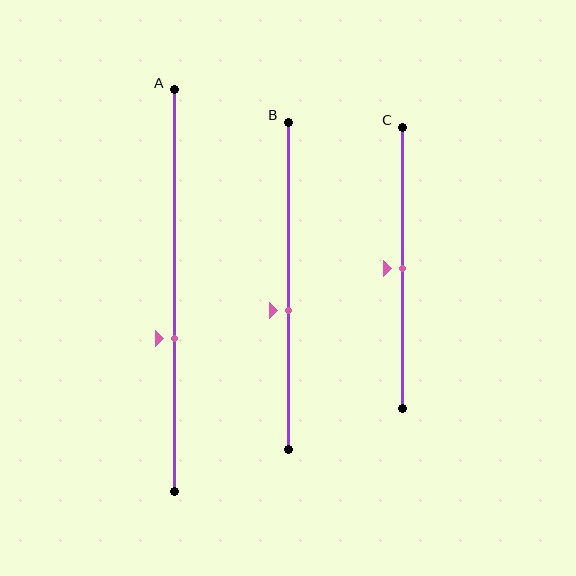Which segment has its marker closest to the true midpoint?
Segment C has its marker closest to the true midpoint.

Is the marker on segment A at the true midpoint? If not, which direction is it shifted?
No, the marker on segment A is shifted downward by about 12% of the segment length.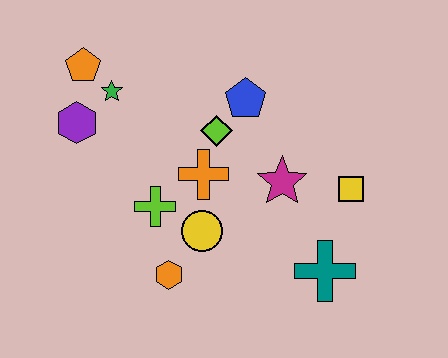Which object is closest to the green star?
The orange pentagon is closest to the green star.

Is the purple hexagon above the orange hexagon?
Yes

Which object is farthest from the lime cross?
The yellow square is farthest from the lime cross.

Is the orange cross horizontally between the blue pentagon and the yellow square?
No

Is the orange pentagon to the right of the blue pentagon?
No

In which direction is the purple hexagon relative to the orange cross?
The purple hexagon is to the left of the orange cross.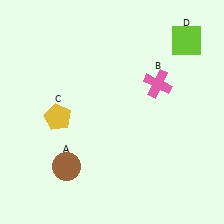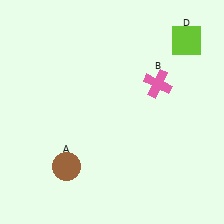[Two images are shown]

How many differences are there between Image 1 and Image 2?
There is 1 difference between the two images.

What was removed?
The yellow pentagon (C) was removed in Image 2.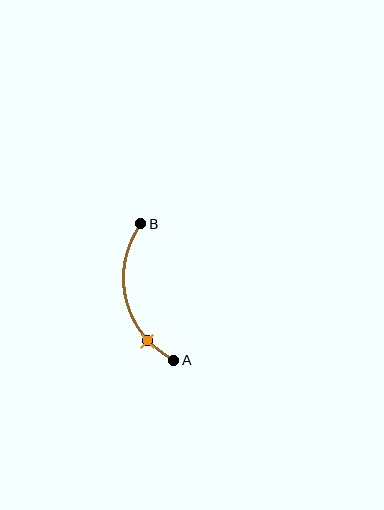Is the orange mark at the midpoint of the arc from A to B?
No. The orange mark lies on the arc but is closer to endpoint A. The arc midpoint would be at the point on the curve equidistant along the arc from both A and B.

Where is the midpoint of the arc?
The arc midpoint is the point on the curve farthest from the straight line joining A and B. It sits to the left of that line.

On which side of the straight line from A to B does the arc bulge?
The arc bulges to the left of the straight line connecting A and B.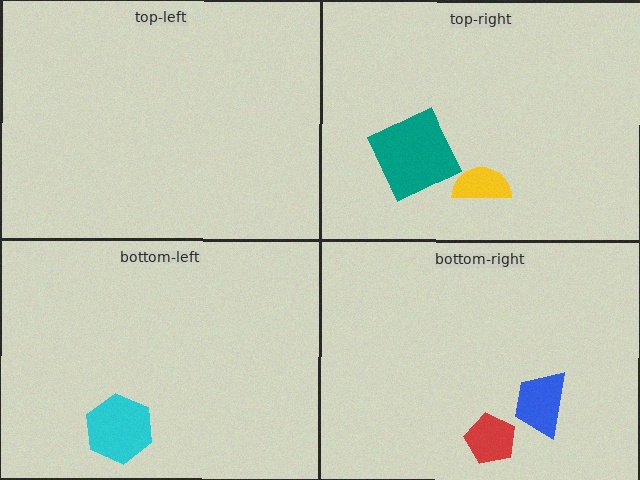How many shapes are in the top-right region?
2.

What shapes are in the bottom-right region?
The red pentagon, the blue trapezoid.